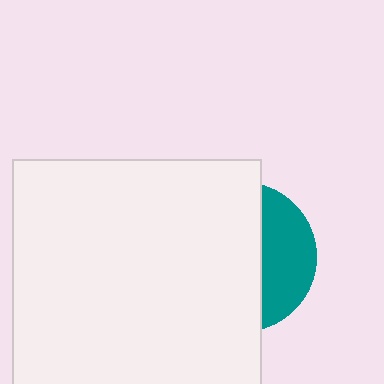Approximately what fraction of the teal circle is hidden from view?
Roughly 66% of the teal circle is hidden behind the white rectangle.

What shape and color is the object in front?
The object in front is a white rectangle.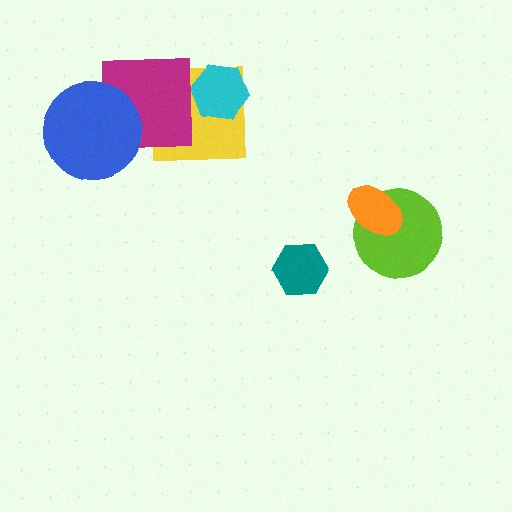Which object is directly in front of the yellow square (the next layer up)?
The cyan hexagon is directly in front of the yellow square.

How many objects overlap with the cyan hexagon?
1 object overlaps with the cyan hexagon.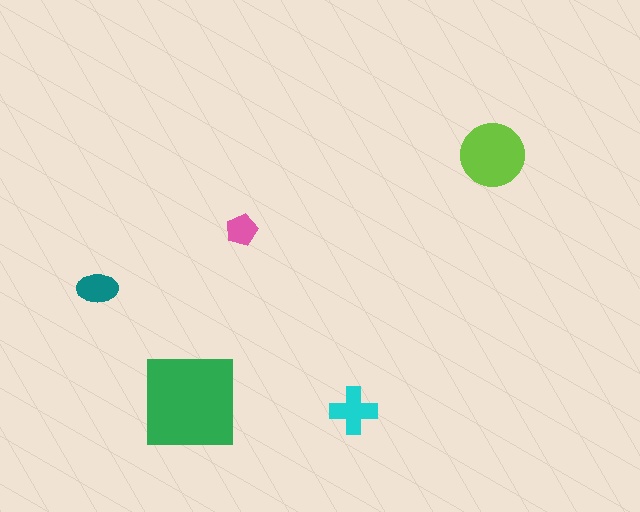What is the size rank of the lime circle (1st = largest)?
2nd.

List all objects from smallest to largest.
The pink pentagon, the teal ellipse, the cyan cross, the lime circle, the green square.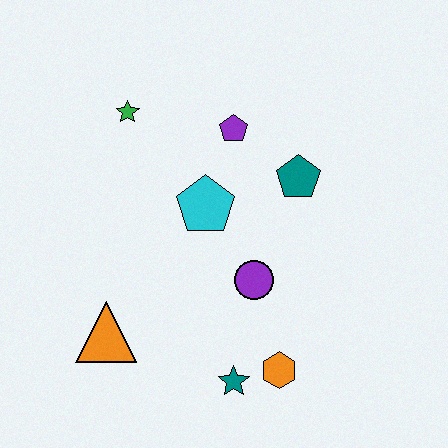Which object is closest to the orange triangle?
The teal star is closest to the orange triangle.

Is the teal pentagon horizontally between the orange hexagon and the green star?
No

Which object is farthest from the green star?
The orange hexagon is farthest from the green star.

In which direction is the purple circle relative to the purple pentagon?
The purple circle is below the purple pentagon.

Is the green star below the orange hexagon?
No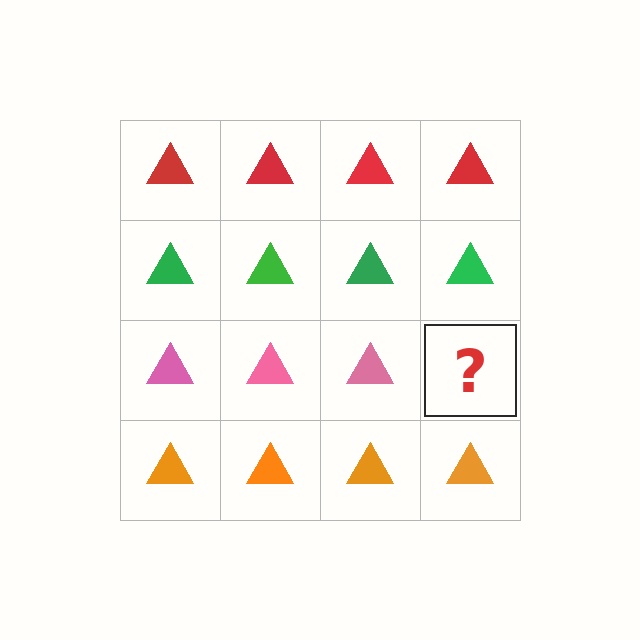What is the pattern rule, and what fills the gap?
The rule is that each row has a consistent color. The gap should be filled with a pink triangle.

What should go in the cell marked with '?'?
The missing cell should contain a pink triangle.